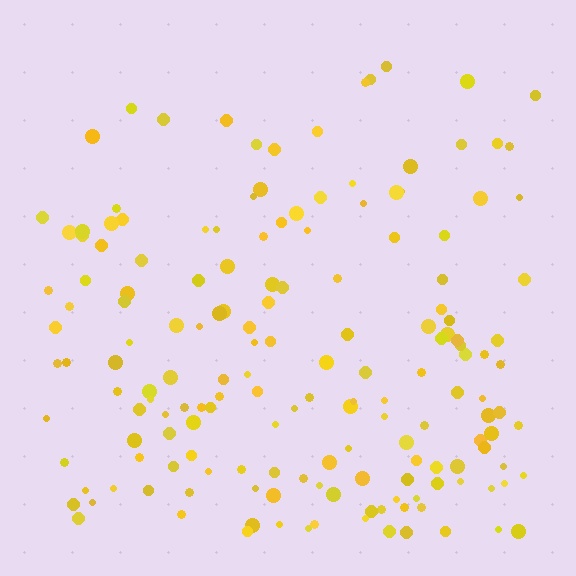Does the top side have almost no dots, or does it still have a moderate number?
Still a moderate number, just noticeably fewer than the bottom.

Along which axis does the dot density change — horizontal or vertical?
Vertical.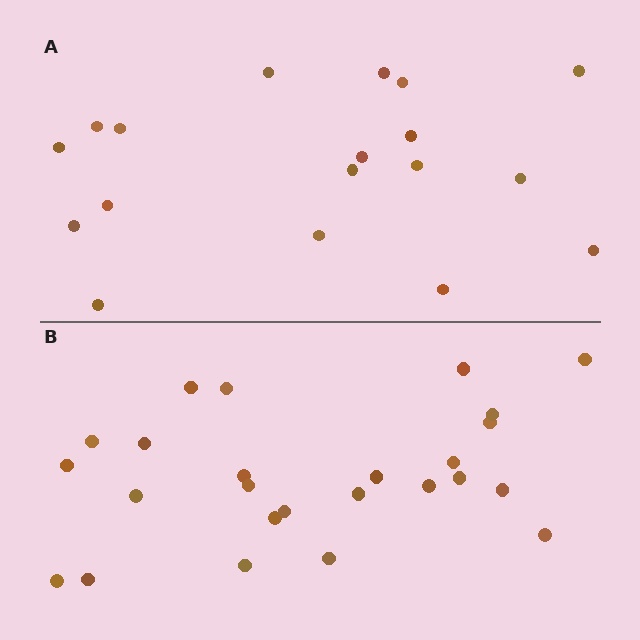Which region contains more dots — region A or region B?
Region B (the bottom region) has more dots.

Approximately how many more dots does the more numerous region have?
Region B has roughly 8 or so more dots than region A.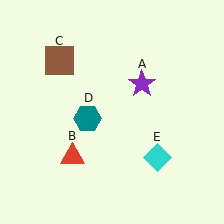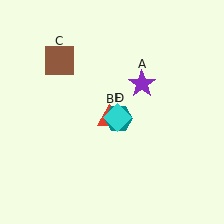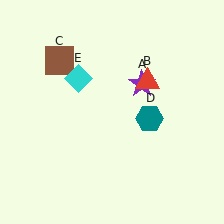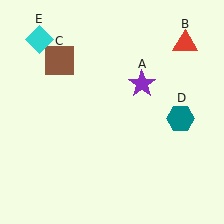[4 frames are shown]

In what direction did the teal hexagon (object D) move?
The teal hexagon (object D) moved right.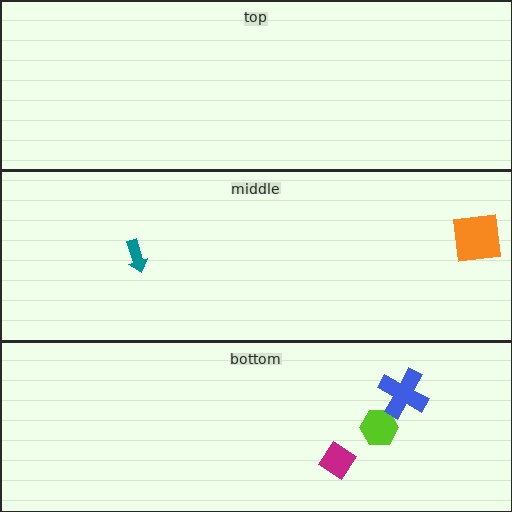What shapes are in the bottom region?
The lime hexagon, the magenta diamond, the blue cross.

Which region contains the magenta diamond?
The bottom region.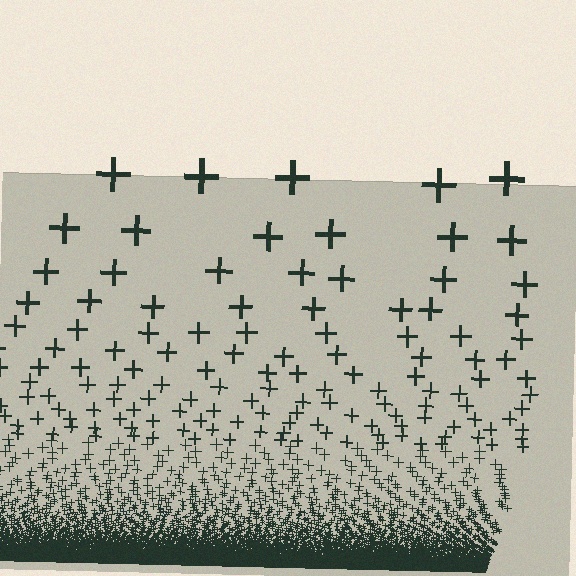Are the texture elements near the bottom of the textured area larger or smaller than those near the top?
Smaller. The gradient is inverted — elements near the bottom are smaller and denser.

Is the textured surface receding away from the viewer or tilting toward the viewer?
The surface appears to tilt toward the viewer. Texture elements get larger and sparser toward the top.